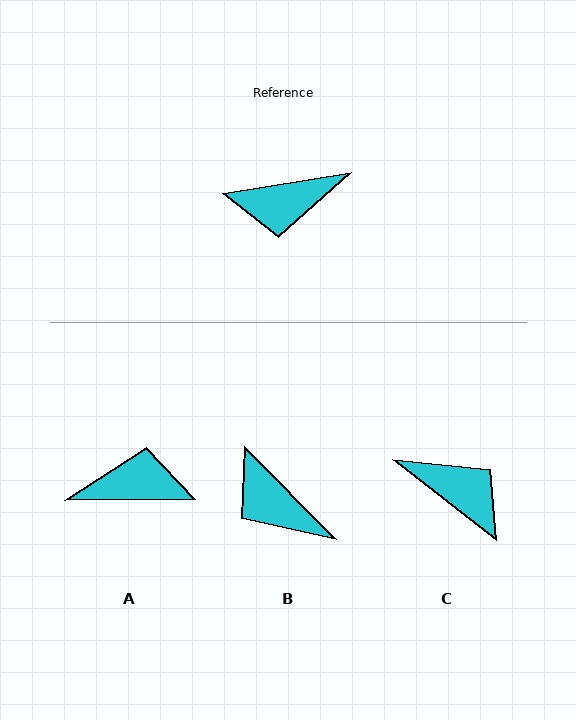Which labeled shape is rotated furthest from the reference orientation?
A, about 171 degrees away.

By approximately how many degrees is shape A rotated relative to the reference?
Approximately 171 degrees counter-clockwise.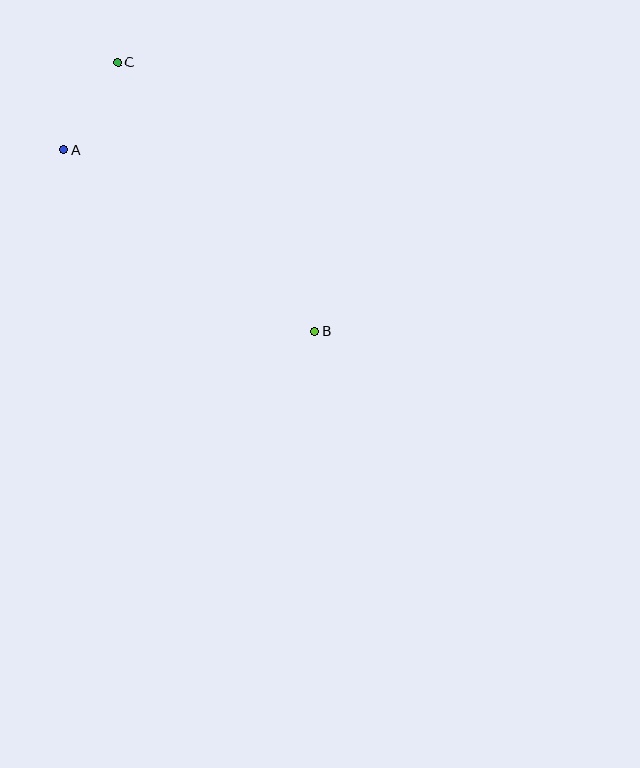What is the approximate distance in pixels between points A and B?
The distance between A and B is approximately 309 pixels.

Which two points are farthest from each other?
Points B and C are farthest from each other.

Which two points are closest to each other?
Points A and C are closest to each other.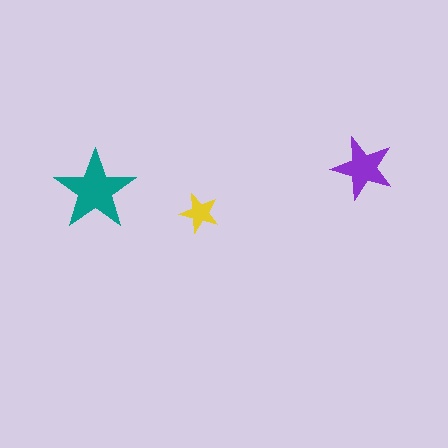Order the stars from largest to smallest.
the teal one, the purple one, the yellow one.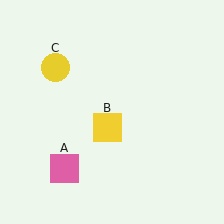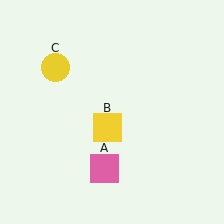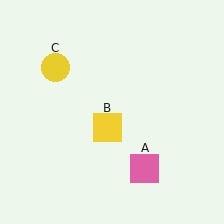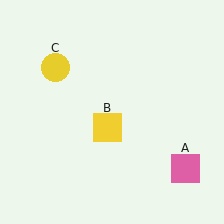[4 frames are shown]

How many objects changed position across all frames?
1 object changed position: pink square (object A).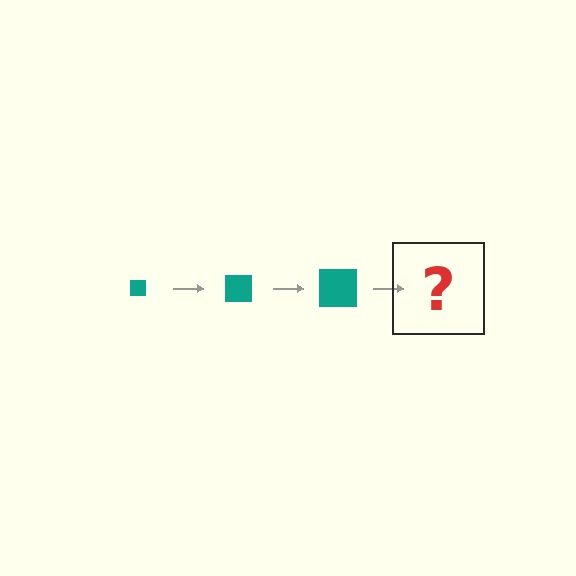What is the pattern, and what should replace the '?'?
The pattern is that the square gets progressively larger each step. The '?' should be a teal square, larger than the previous one.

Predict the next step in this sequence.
The next step is a teal square, larger than the previous one.